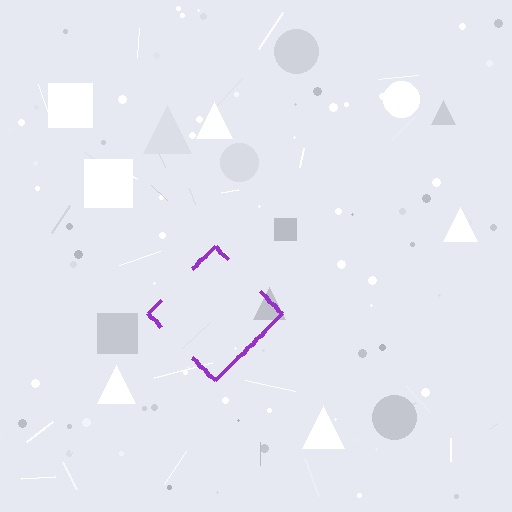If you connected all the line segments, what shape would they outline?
They would outline a diamond.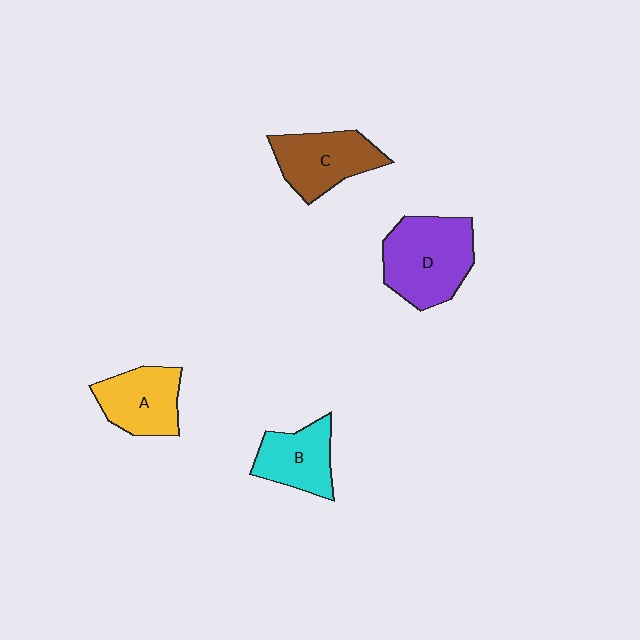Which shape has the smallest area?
Shape B (cyan).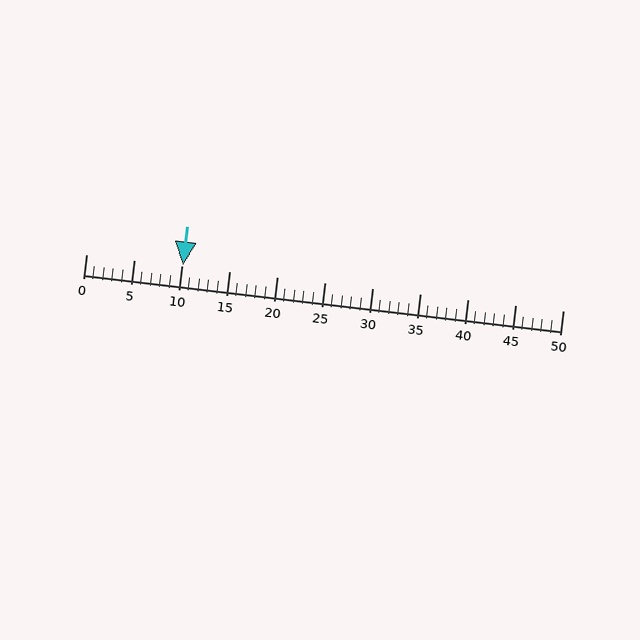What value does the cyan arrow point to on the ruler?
The cyan arrow points to approximately 10.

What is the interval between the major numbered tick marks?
The major tick marks are spaced 5 units apart.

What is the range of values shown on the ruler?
The ruler shows values from 0 to 50.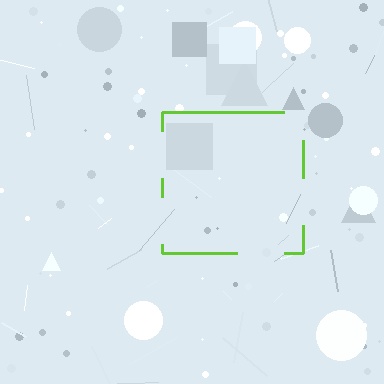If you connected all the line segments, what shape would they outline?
They would outline a square.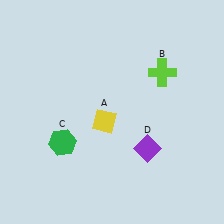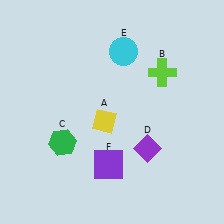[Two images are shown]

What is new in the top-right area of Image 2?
A cyan circle (E) was added in the top-right area of Image 2.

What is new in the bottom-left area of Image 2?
A purple square (F) was added in the bottom-left area of Image 2.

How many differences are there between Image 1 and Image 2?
There are 2 differences between the two images.